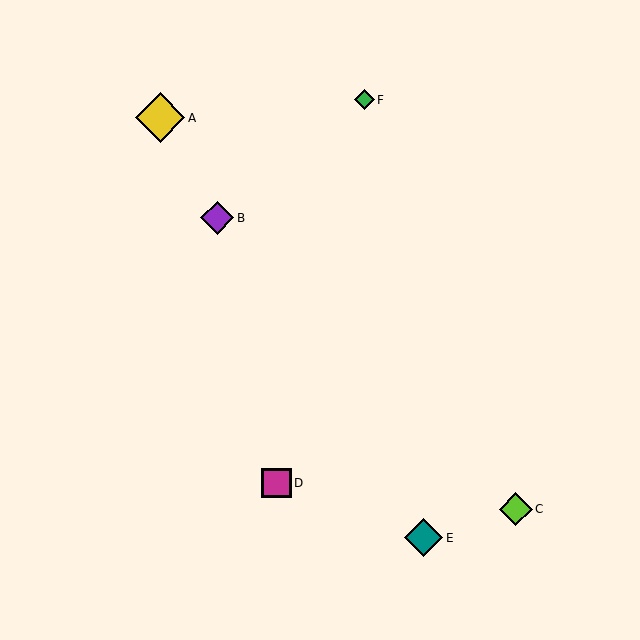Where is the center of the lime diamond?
The center of the lime diamond is at (516, 509).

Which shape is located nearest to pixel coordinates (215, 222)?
The purple diamond (labeled B) at (217, 218) is nearest to that location.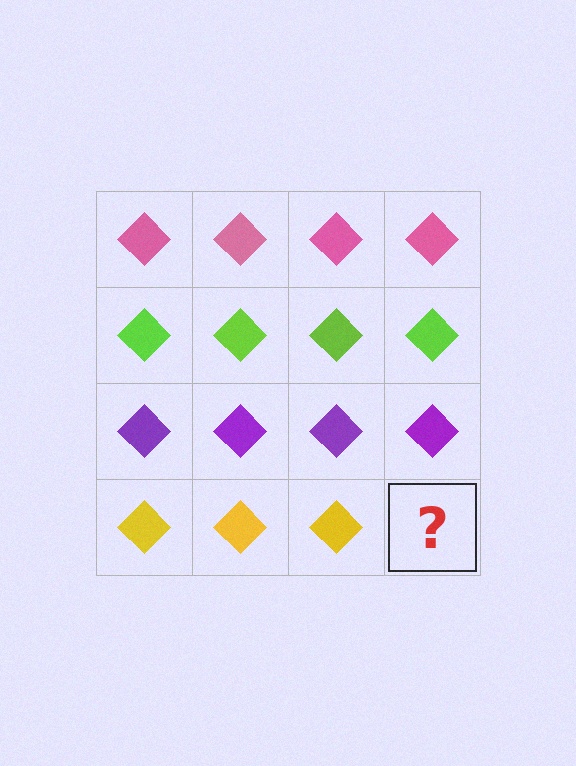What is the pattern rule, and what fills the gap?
The rule is that each row has a consistent color. The gap should be filled with a yellow diamond.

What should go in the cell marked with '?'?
The missing cell should contain a yellow diamond.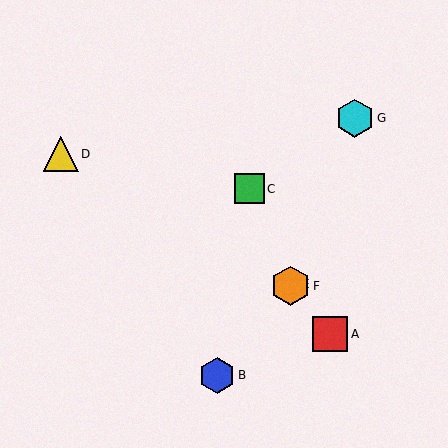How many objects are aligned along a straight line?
3 objects (A, E, F) are aligned along a straight line.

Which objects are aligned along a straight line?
Objects A, E, F are aligned along a straight line.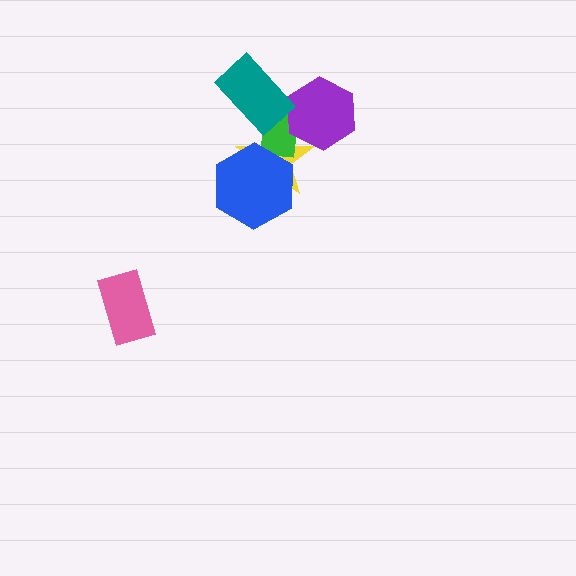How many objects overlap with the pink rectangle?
0 objects overlap with the pink rectangle.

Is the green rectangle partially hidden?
Yes, it is partially covered by another shape.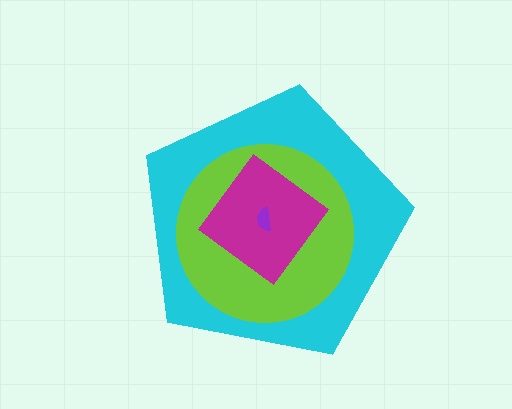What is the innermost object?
The purple semicircle.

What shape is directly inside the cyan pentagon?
The lime circle.